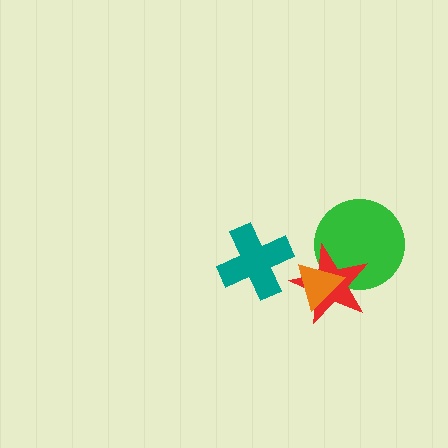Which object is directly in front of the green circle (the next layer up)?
The red star is directly in front of the green circle.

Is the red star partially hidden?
Yes, it is partially covered by another shape.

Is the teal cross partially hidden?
No, no other shape covers it.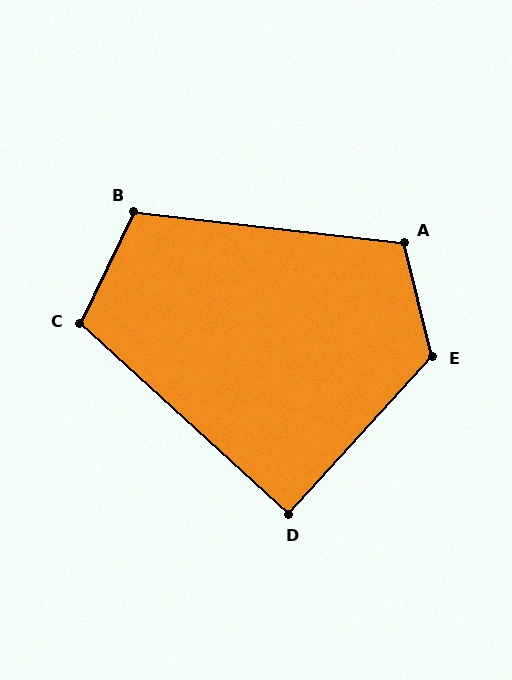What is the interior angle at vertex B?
Approximately 109 degrees (obtuse).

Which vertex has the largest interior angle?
E, at approximately 124 degrees.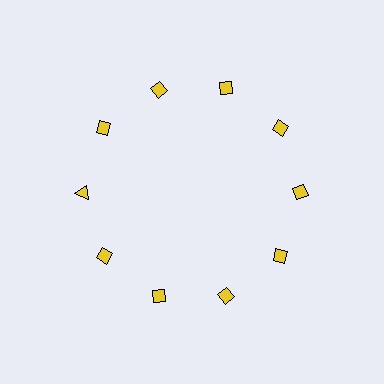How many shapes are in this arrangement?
There are 10 shapes arranged in a ring pattern.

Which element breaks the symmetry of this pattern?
The yellow triangle at roughly the 9 o'clock position breaks the symmetry. All other shapes are yellow diamonds.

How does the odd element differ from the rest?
It has a different shape: triangle instead of diamond.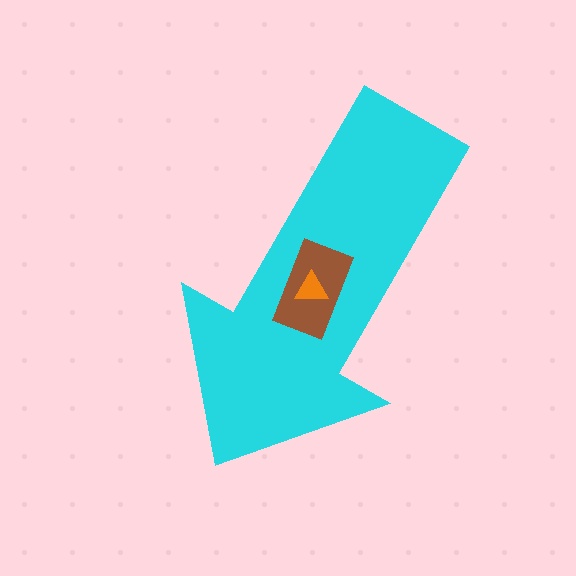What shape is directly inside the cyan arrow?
The brown rectangle.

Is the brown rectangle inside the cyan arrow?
Yes.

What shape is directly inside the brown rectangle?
The orange triangle.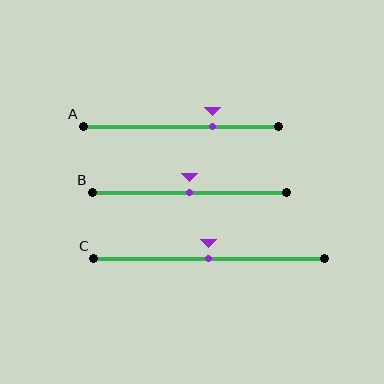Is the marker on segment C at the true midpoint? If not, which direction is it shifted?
Yes, the marker on segment C is at the true midpoint.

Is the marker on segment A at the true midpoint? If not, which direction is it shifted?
No, the marker on segment A is shifted to the right by about 16% of the segment length.